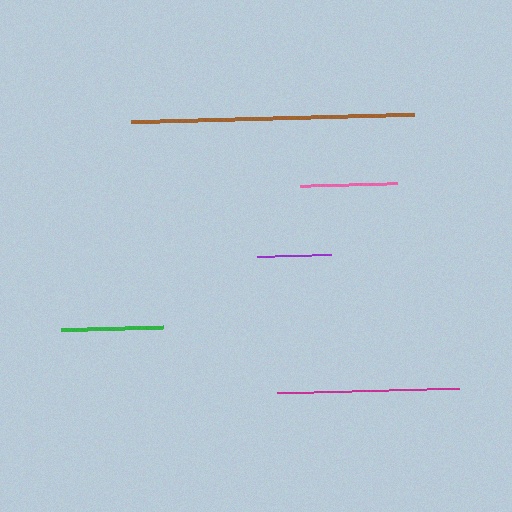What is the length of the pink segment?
The pink segment is approximately 97 pixels long.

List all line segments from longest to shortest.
From longest to shortest: brown, magenta, green, pink, purple.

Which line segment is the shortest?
The purple line is the shortest at approximately 74 pixels.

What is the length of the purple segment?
The purple segment is approximately 74 pixels long.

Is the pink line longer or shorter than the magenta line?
The magenta line is longer than the pink line.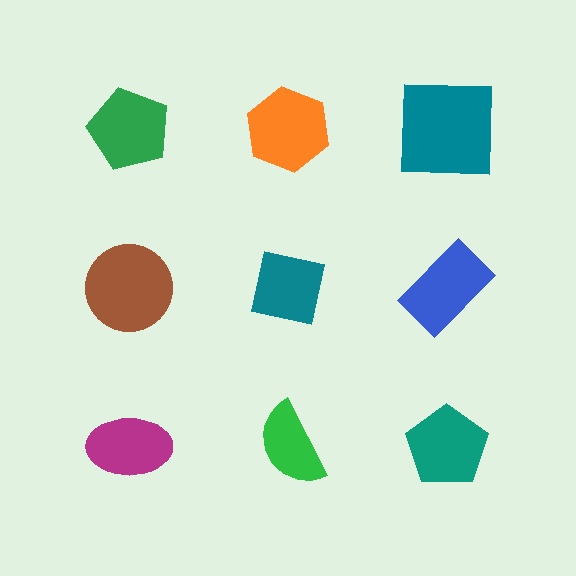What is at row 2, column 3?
A blue rectangle.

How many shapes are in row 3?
3 shapes.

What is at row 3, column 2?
A green semicircle.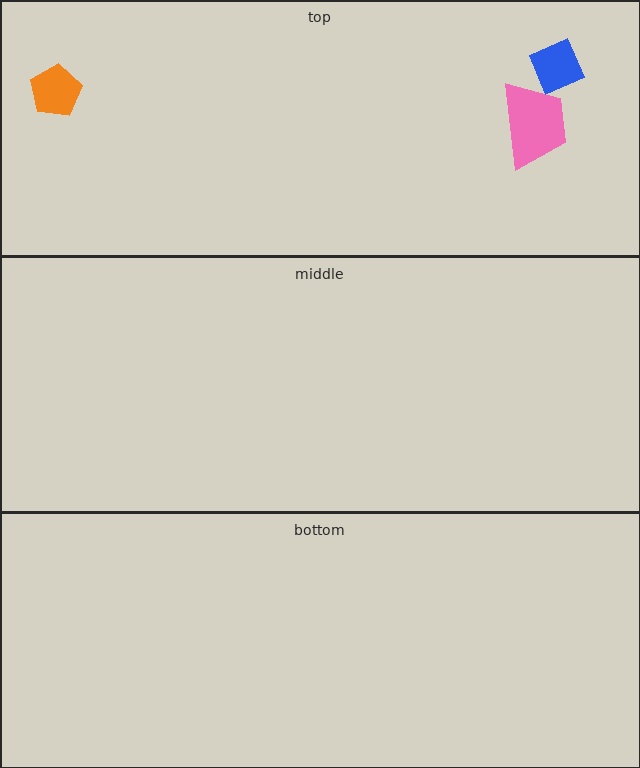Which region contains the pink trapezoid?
The top region.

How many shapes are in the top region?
3.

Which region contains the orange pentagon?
The top region.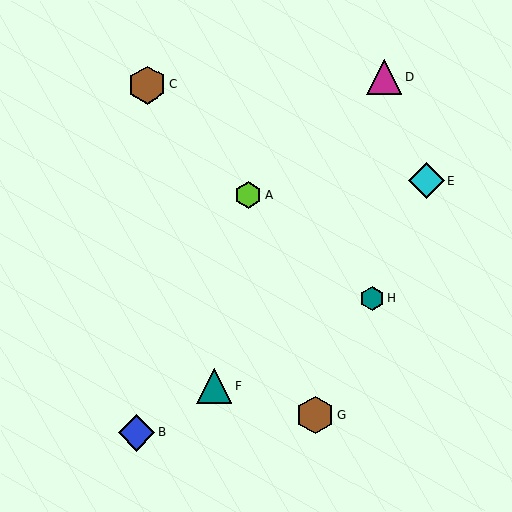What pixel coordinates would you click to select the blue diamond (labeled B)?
Click at (137, 433) to select the blue diamond B.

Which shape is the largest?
The brown hexagon (labeled C) is the largest.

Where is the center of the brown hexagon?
The center of the brown hexagon is at (147, 85).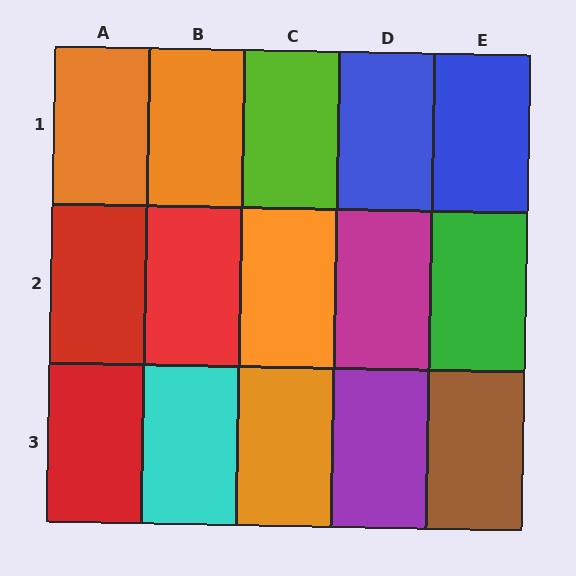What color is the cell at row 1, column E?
Blue.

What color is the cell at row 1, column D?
Blue.